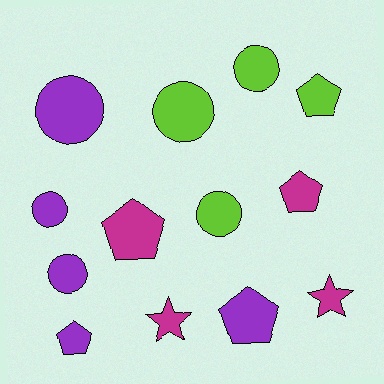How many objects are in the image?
There are 13 objects.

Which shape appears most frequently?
Circle, with 6 objects.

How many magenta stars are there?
There are 2 magenta stars.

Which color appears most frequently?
Purple, with 5 objects.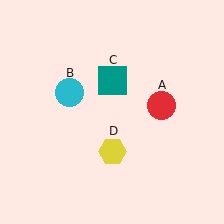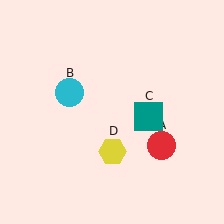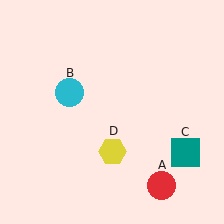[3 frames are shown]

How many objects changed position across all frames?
2 objects changed position: red circle (object A), teal square (object C).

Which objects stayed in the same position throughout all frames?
Cyan circle (object B) and yellow hexagon (object D) remained stationary.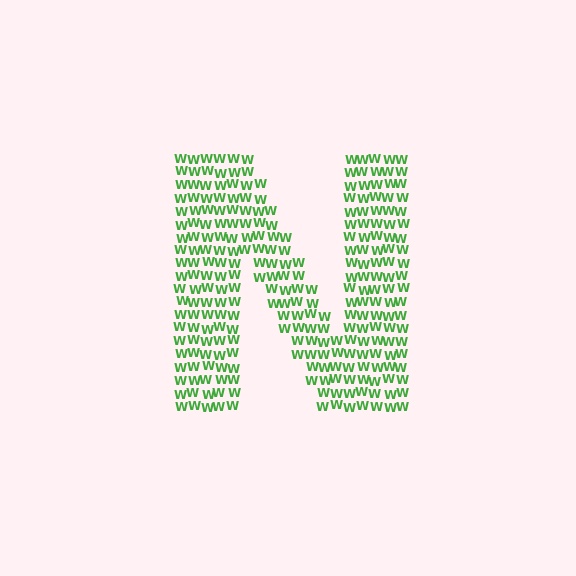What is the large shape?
The large shape is the letter N.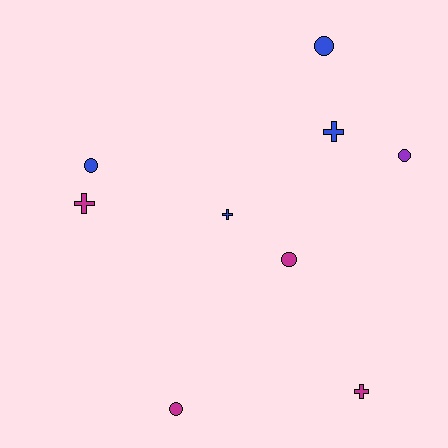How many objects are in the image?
There are 9 objects.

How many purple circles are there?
There is 1 purple circle.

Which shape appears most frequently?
Circle, with 5 objects.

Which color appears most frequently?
Blue, with 4 objects.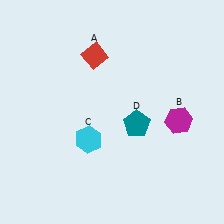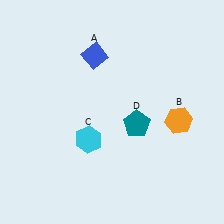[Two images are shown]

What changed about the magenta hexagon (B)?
In Image 1, B is magenta. In Image 2, it changed to orange.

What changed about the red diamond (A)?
In Image 1, A is red. In Image 2, it changed to blue.